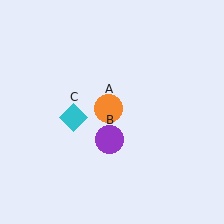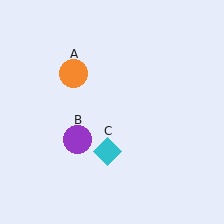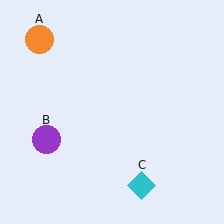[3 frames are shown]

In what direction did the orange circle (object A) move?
The orange circle (object A) moved up and to the left.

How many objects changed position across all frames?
3 objects changed position: orange circle (object A), purple circle (object B), cyan diamond (object C).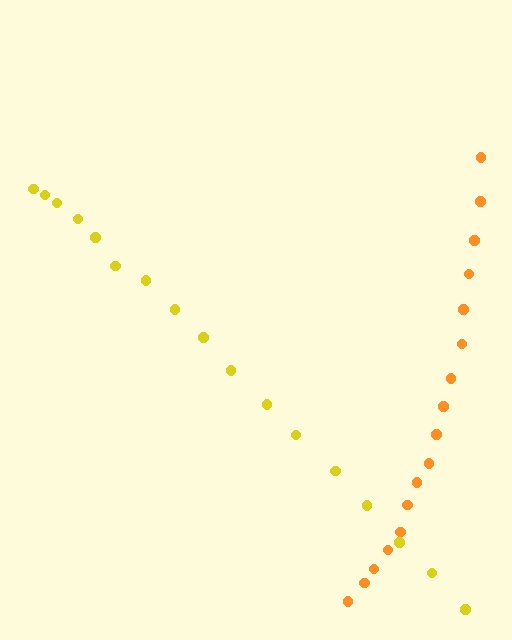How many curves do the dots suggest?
There are 2 distinct paths.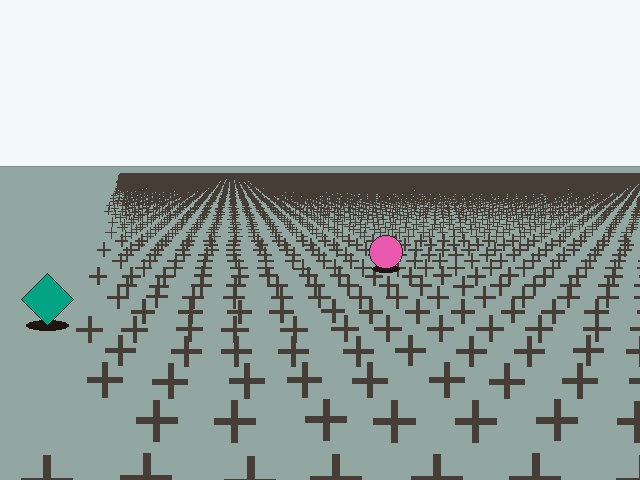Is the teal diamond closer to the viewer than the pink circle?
Yes. The teal diamond is closer — you can tell from the texture gradient: the ground texture is coarser near it.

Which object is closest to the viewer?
The teal diamond is closest. The texture marks near it are larger and more spread out.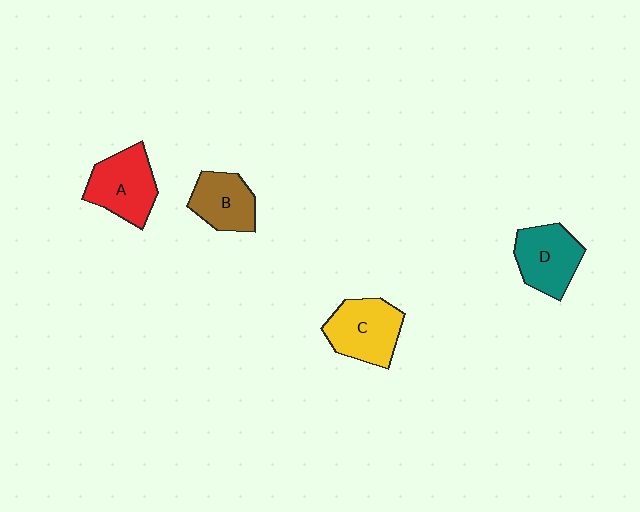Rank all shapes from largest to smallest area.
From largest to smallest: C (yellow), A (red), D (teal), B (brown).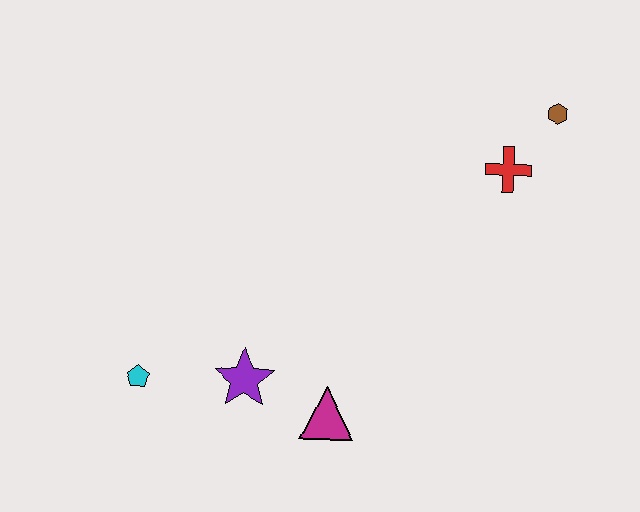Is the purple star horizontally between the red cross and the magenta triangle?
No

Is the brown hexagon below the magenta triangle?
No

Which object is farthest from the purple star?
The brown hexagon is farthest from the purple star.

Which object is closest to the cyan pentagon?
The purple star is closest to the cyan pentagon.